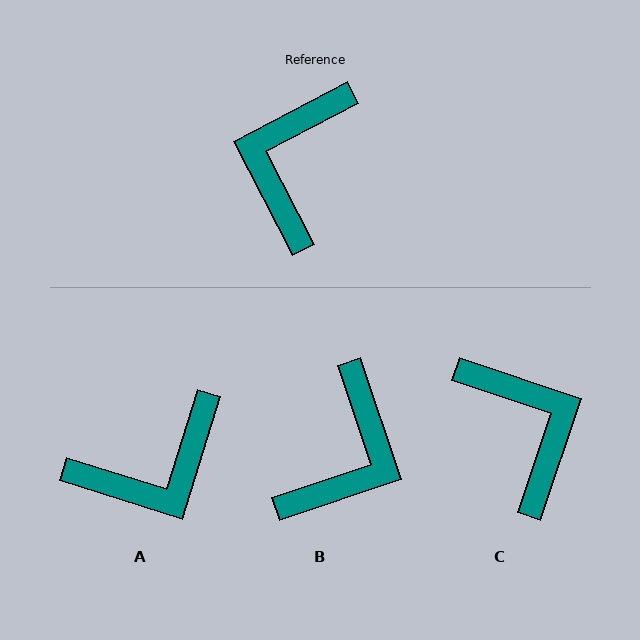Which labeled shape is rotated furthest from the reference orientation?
B, about 171 degrees away.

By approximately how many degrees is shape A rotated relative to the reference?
Approximately 135 degrees counter-clockwise.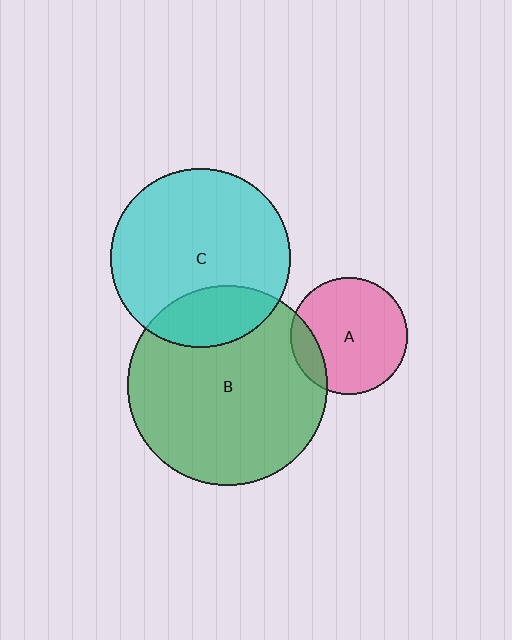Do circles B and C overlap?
Yes.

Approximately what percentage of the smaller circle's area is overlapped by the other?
Approximately 20%.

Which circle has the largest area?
Circle B (green).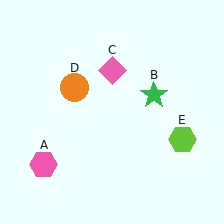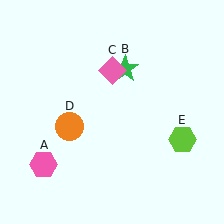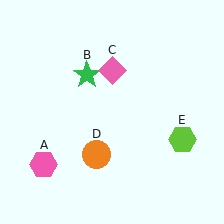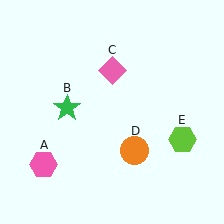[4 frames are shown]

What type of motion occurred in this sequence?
The green star (object B), orange circle (object D) rotated counterclockwise around the center of the scene.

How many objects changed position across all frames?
2 objects changed position: green star (object B), orange circle (object D).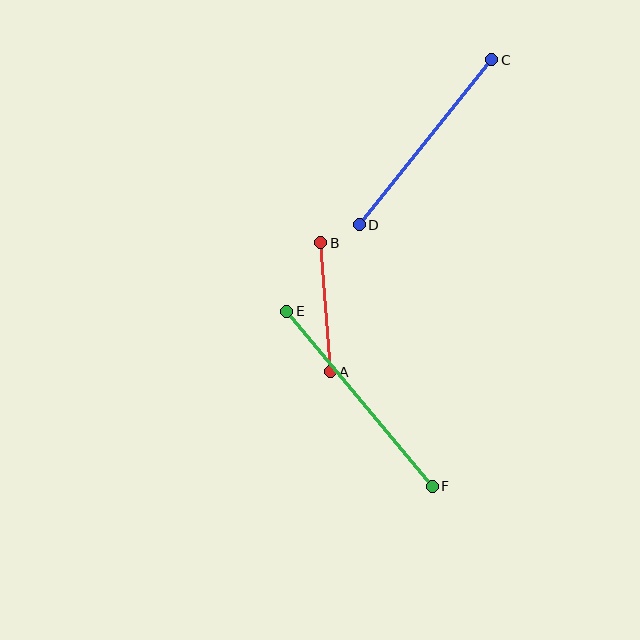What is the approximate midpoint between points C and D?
The midpoint is at approximately (425, 142) pixels.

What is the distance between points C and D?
The distance is approximately 211 pixels.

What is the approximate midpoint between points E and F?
The midpoint is at approximately (359, 399) pixels.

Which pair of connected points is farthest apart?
Points E and F are farthest apart.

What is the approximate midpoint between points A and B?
The midpoint is at approximately (326, 307) pixels.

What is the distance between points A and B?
The distance is approximately 129 pixels.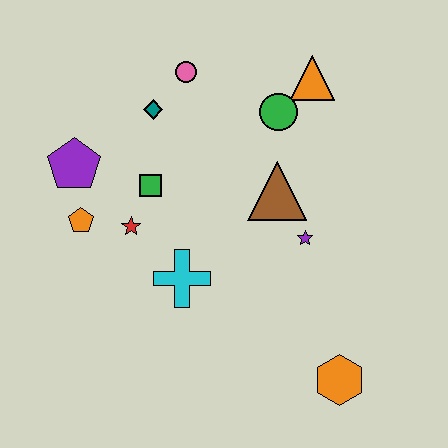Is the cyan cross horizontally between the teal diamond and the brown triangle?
Yes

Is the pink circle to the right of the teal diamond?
Yes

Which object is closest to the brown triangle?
The purple star is closest to the brown triangle.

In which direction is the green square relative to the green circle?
The green square is to the left of the green circle.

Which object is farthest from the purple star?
The purple pentagon is farthest from the purple star.